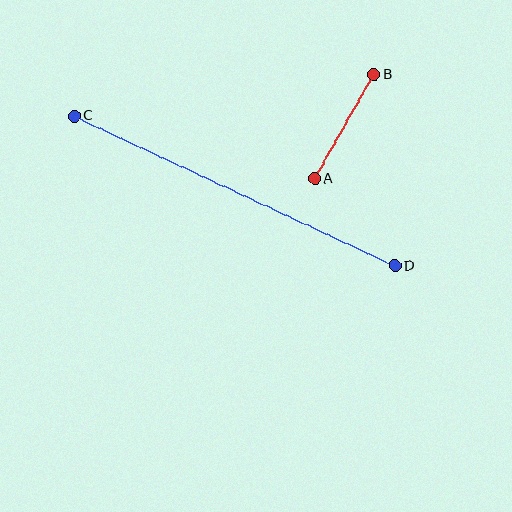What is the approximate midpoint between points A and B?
The midpoint is at approximately (344, 127) pixels.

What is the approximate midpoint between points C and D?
The midpoint is at approximately (234, 191) pixels.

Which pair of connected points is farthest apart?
Points C and D are farthest apart.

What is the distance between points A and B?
The distance is approximately 120 pixels.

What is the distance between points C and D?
The distance is approximately 354 pixels.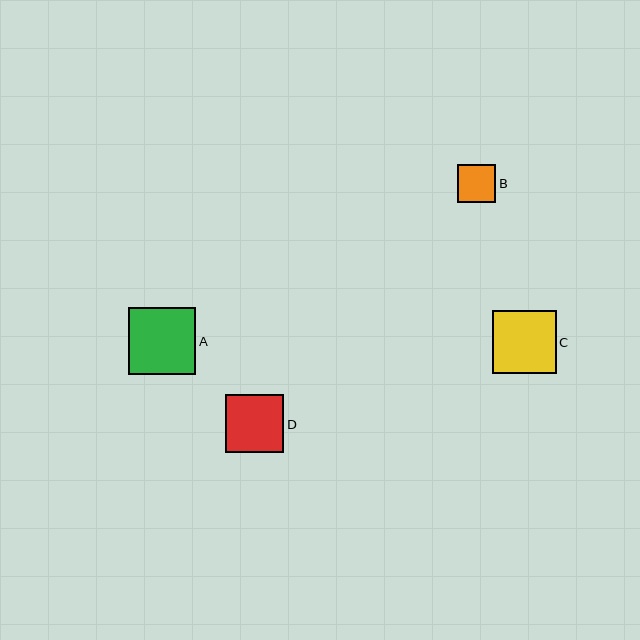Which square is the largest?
Square A is the largest with a size of approximately 68 pixels.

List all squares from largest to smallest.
From largest to smallest: A, C, D, B.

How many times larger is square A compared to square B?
Square A is approximately 1.8 times the size of square B.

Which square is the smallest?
Square B is the smallest with a size of approximately 38 pixels.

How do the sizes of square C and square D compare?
Square C and square D are approximately the same size.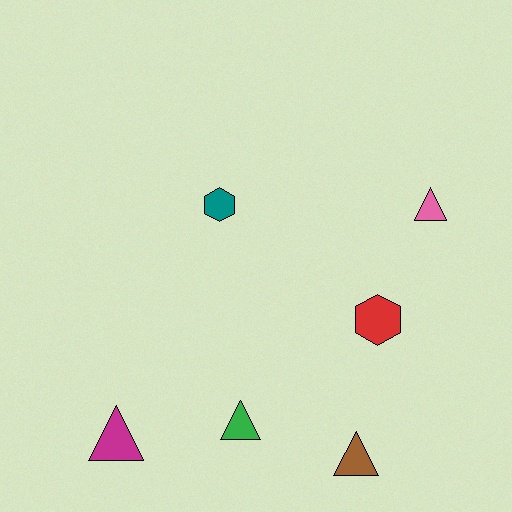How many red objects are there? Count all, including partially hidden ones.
There is 1 red object.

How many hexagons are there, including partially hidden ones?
There are 2 hexagons.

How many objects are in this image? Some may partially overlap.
There are 6 objects.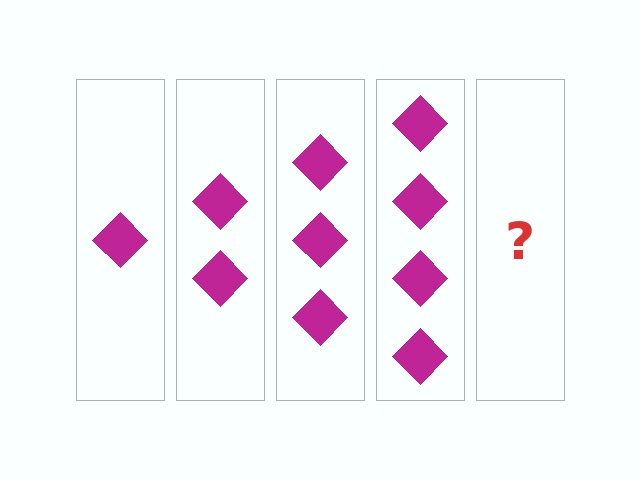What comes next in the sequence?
The next element should be 5 diamonds.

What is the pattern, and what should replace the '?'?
The pattern is that each step adds one more diamond. The '?' should be 5 diamonds.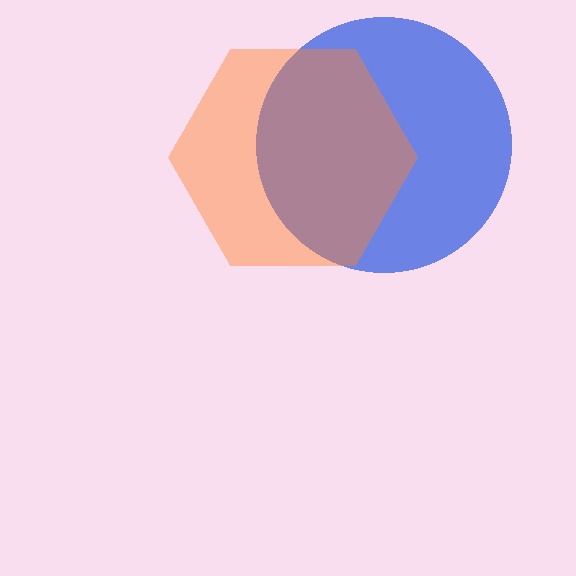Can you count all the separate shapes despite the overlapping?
Yes, there are 2 separate shapes.